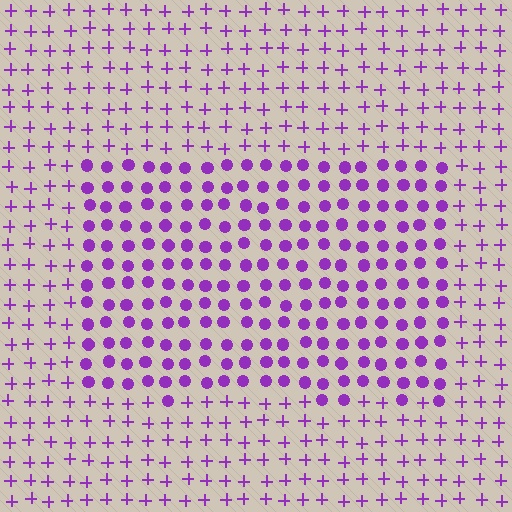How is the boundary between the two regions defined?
The boundary is defined by a change in element shape: circles inside vs. plus signs outside. All elements share the same color and spacing.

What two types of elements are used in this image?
The image uses circles inside the rectangle region and plus signs outside it.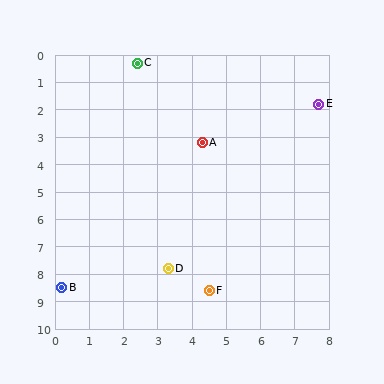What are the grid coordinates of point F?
Point F is at approximately (4.5, 8.6).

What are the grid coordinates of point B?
Point B is at approximately (0.2, 8.5).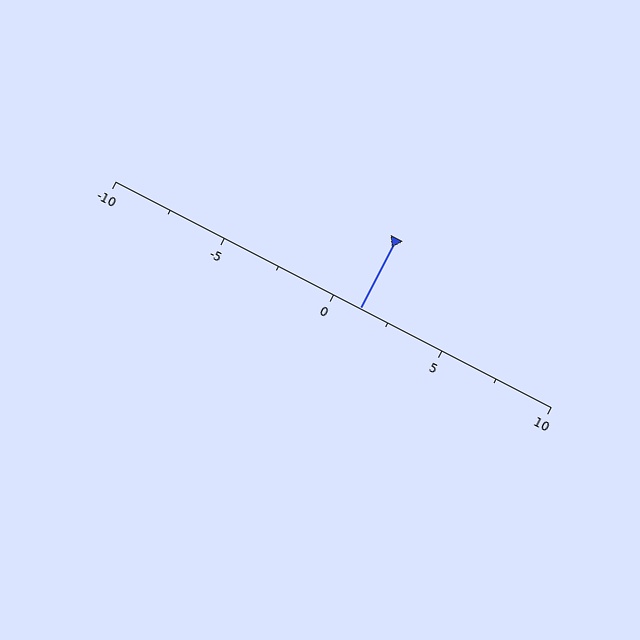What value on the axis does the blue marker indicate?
The marker indicates approximately 1.2.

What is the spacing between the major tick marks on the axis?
The major ticks are spaced 5 apart.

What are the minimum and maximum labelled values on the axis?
The axis runs from -10 to 10.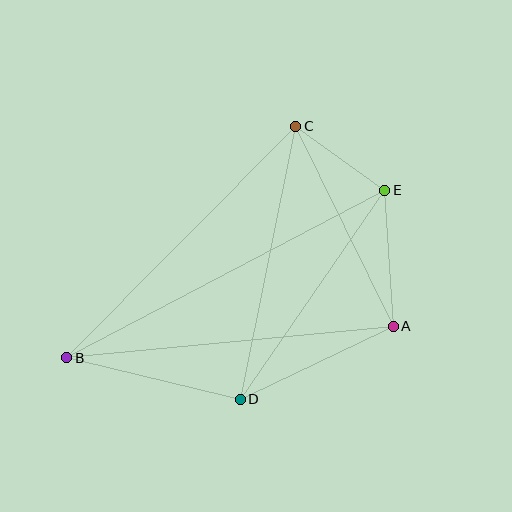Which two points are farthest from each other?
Points B and E are farthest from each other.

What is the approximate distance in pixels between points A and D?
The distance between A and D is approximately 170 pixels.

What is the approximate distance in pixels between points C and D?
The distance between C and D is approximately 279 pixels.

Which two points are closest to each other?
Points C and E are closest to each other.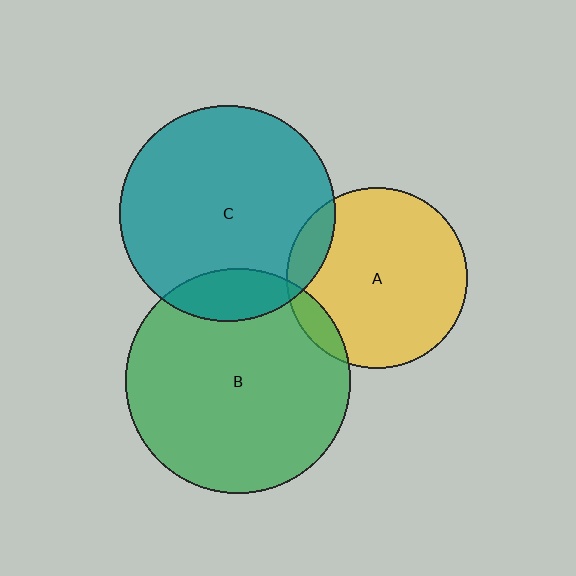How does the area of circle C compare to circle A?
Approximately 1.4 times.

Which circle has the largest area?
Circle B (green).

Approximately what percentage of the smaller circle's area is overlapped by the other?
Approximately 15%.